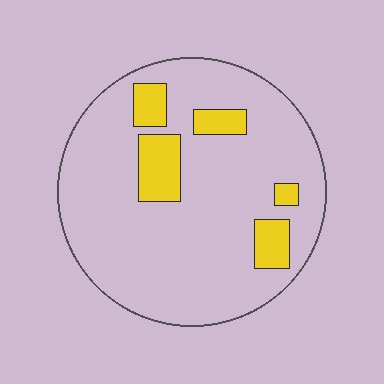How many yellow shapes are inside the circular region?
5.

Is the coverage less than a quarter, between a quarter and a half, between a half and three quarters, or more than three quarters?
Less than a quarter.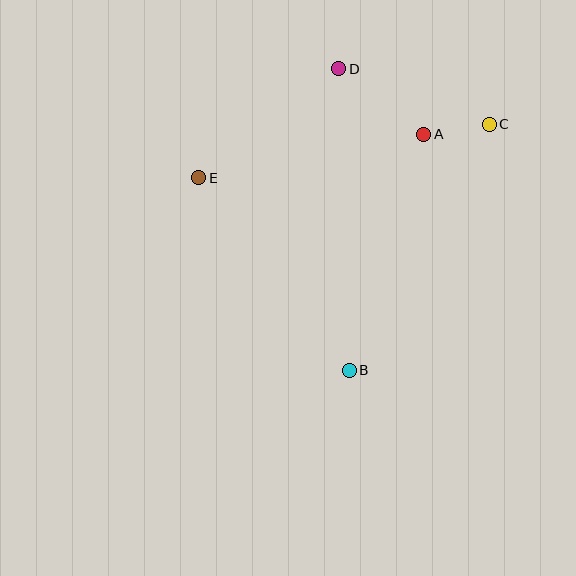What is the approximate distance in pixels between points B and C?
The distance between B and C is approximately 283 pixels.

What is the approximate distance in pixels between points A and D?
The distance between A and D is approximately 107 pixels.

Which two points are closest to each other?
Points A and C are closest to each other.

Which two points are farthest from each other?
Points B and D are farthest from each other.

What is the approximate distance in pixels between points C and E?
The distance between C and E is approximately 296 pixels.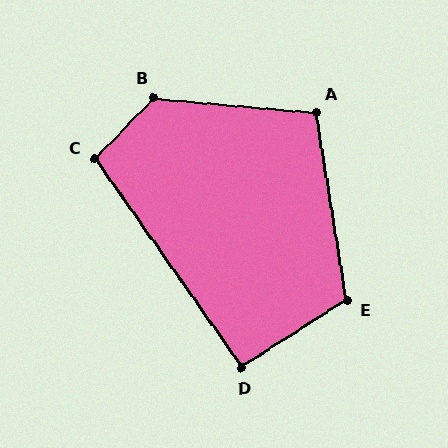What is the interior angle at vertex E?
Approximately 113 degrees (obtuse).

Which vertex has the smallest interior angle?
D, at approximately 92 degrees.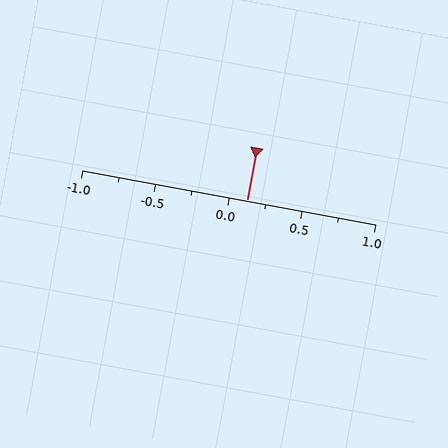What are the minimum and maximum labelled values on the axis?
The axis runs from -1.0 to 1.0.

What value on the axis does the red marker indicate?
The marker indicates approximately 0.12.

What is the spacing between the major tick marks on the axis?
The major ticks are spaced 0.5 apart.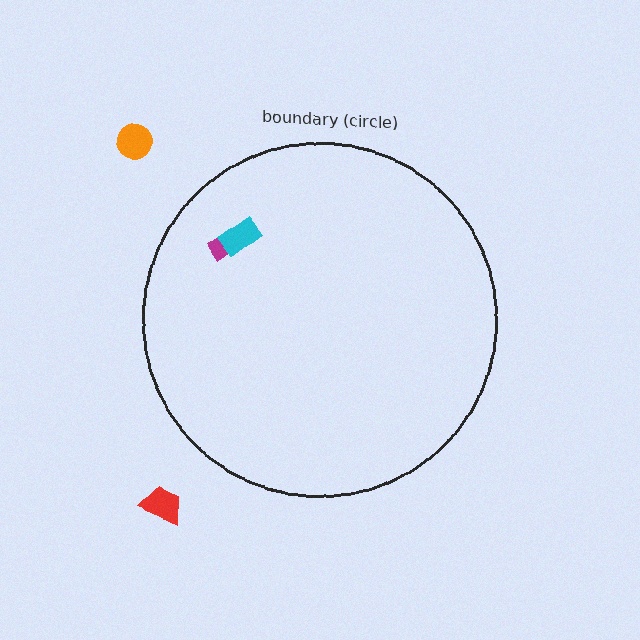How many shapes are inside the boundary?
2 inside, 2 outside.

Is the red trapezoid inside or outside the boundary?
Outside.